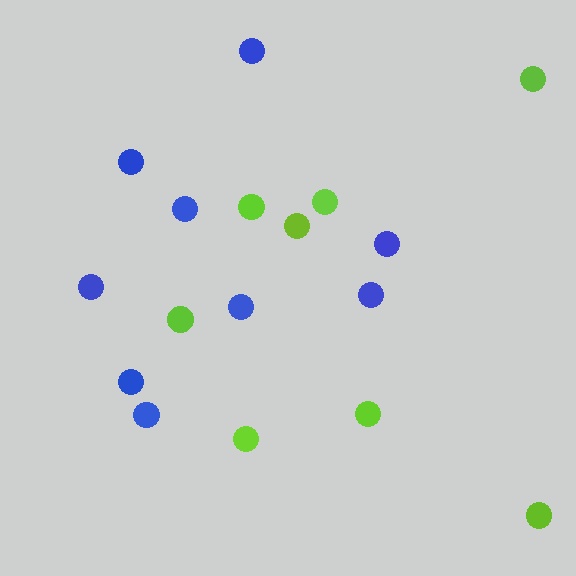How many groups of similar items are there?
There are 2 groups: one group of lime circles (8) and one group of blue circles (9).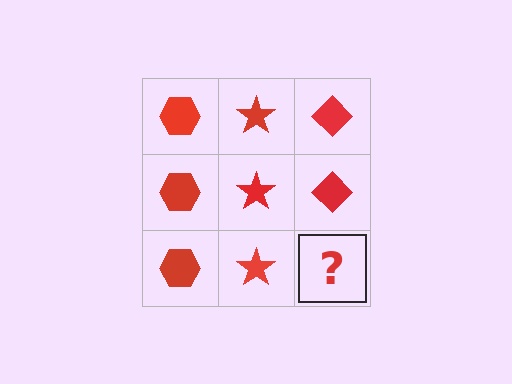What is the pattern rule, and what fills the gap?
The rule is that each column has a consistent shape. The gap should be filled with a red diamond.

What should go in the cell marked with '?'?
The missing cell should contain a red diamond.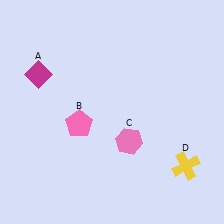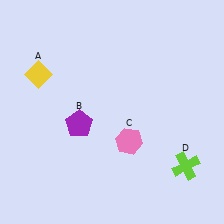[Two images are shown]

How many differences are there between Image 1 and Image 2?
There are 3 differences between the two images.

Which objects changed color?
A changed from magenta to yellow. B changed from pink to purple. D changed from yellow to lime.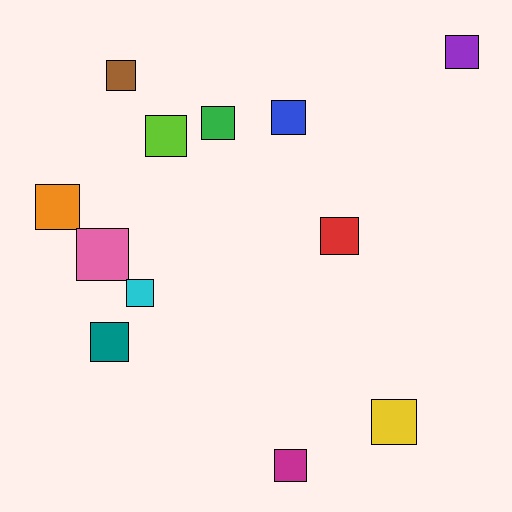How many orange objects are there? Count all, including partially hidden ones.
There is 1 orange object.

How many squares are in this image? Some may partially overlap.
There are 12 squares.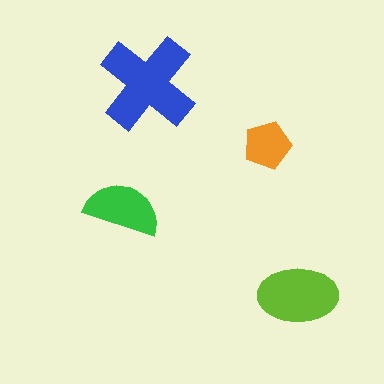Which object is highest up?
The blue cross is topmost.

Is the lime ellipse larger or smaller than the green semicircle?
Larger.